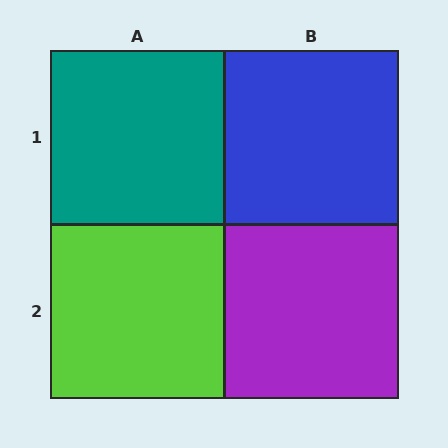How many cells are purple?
1 cell is purple.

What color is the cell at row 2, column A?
Lime.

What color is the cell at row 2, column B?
Purple.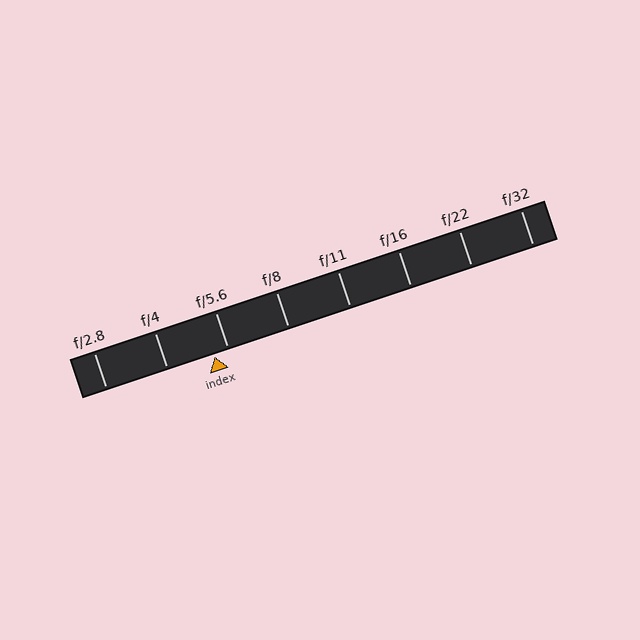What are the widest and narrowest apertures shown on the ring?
The widest aperture shown is f/2.8 and the narrowest is f/32.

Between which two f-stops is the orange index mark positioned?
The index mark is between f/4 and f/5.6.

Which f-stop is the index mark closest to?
The index mark is closest to f/5.6.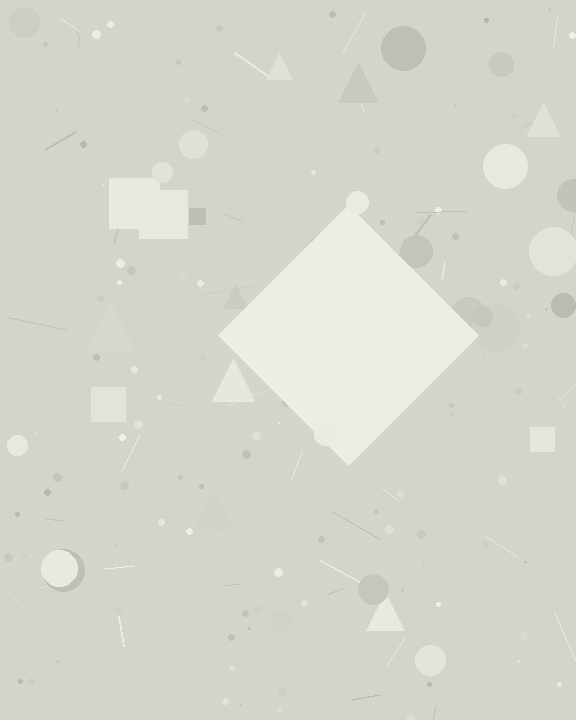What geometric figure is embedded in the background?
A diamond is embedded in the background.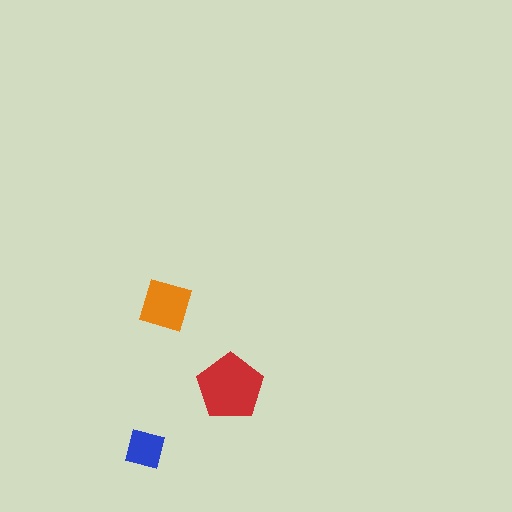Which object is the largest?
The red pentagon.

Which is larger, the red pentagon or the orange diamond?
The red pentagon.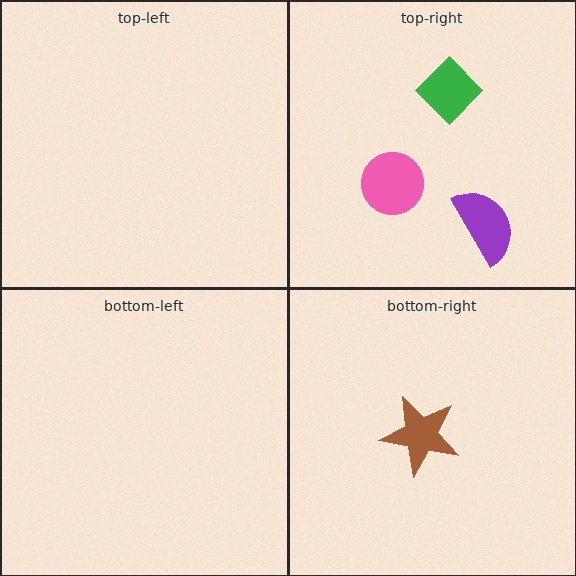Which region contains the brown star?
The bottom-right region.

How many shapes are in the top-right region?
3.